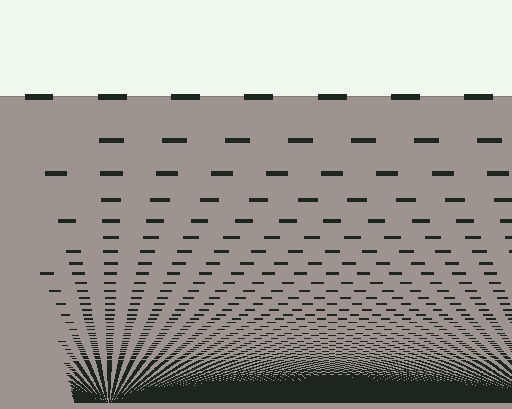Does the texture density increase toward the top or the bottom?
Density increases toward the bottom.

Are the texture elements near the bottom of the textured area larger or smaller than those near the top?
Smaller. The gradient is inverted — elements near the bottom are smaller and denser.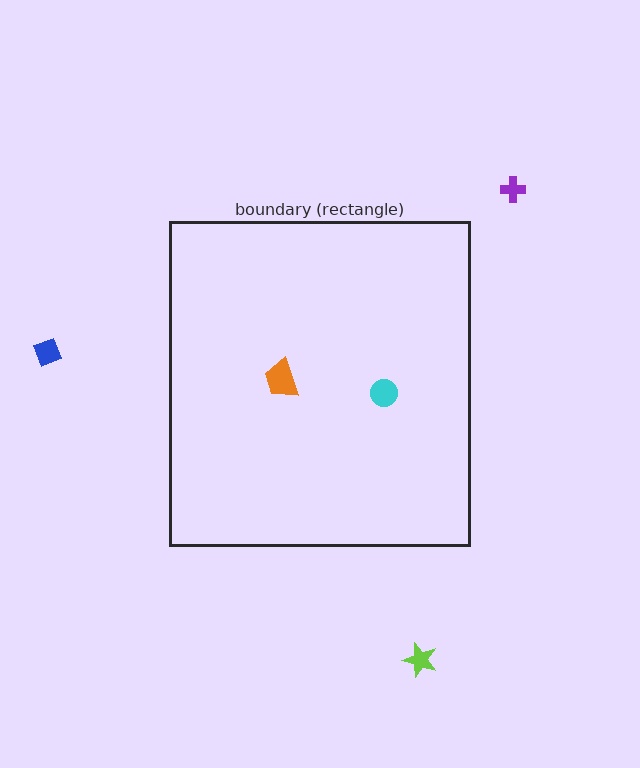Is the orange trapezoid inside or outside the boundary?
Inside.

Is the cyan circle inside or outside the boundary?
Inside.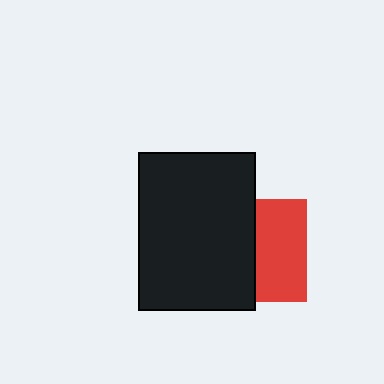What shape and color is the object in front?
The object in front is a black rectangle.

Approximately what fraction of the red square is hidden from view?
Roughly 50% of the red square is hidden behind the black rectangle.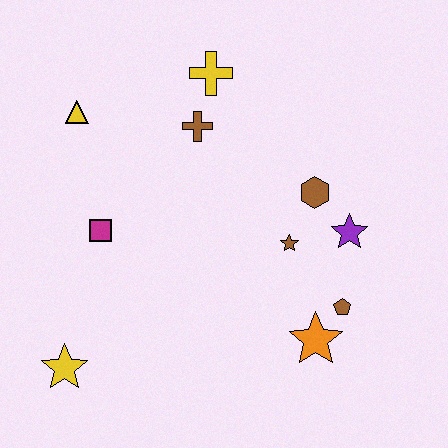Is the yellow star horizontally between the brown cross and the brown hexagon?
No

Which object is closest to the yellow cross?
The brown cross is closest to the yellow cross.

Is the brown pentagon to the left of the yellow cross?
No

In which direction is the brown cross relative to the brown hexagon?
The brown cross is to the left of the brown hexagon.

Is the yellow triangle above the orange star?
Yes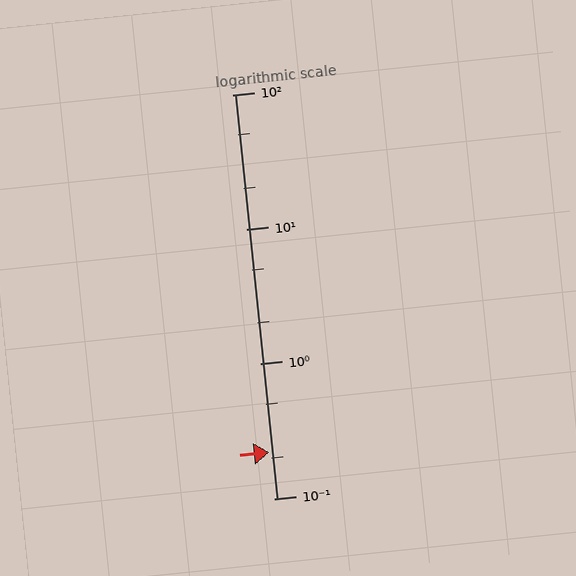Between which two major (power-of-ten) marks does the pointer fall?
The pointer is between 0.1 and 1.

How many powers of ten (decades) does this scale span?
The scale spans 3 decades, from 0.1 to 100.